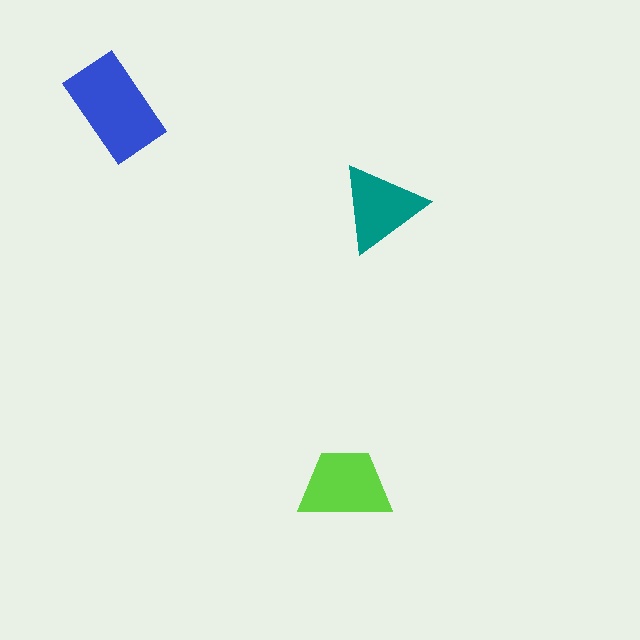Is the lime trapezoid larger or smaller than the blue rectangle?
Smaller.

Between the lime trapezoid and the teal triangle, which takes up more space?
The lime trapezoid.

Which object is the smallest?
The teal triangle.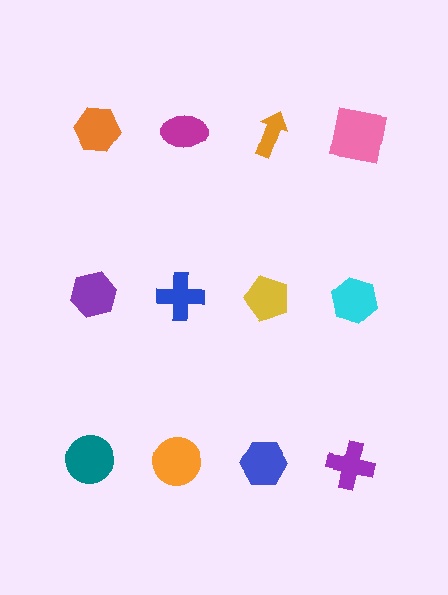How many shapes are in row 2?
4 shapes.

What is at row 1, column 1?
An orange hexagon.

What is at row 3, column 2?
An orange circle.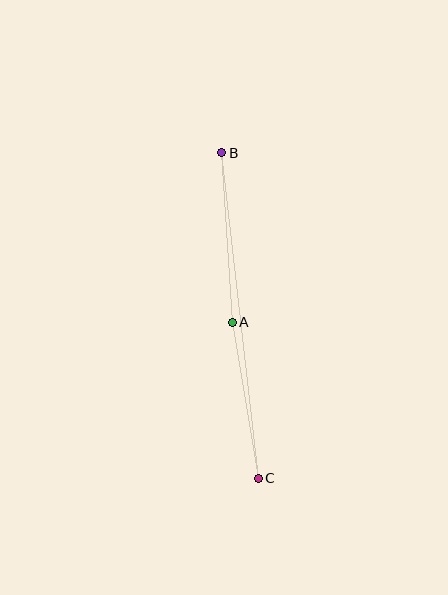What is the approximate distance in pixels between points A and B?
The distance between A and B is approximately 170 pixels.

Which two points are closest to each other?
Points A and C are closest to each other.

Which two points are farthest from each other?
Points B and C are farthest from each other.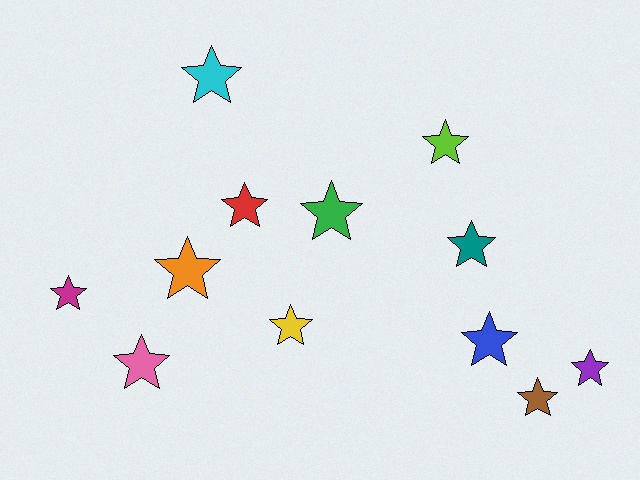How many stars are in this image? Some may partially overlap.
There are 12 stars.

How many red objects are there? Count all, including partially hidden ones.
There is 1 red object.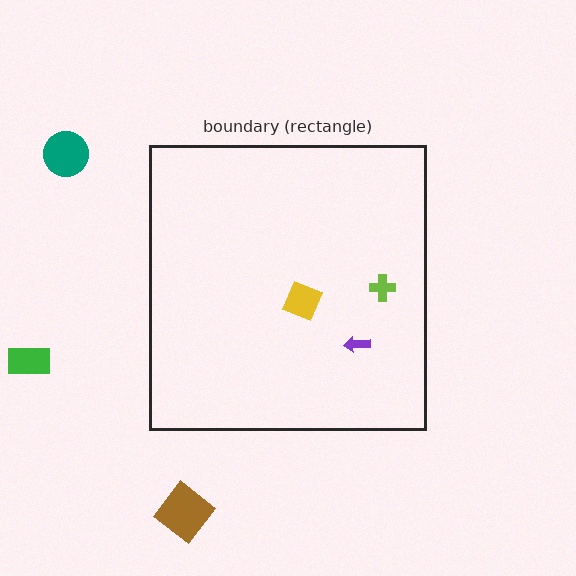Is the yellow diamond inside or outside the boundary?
Inside.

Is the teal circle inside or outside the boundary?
Outside.